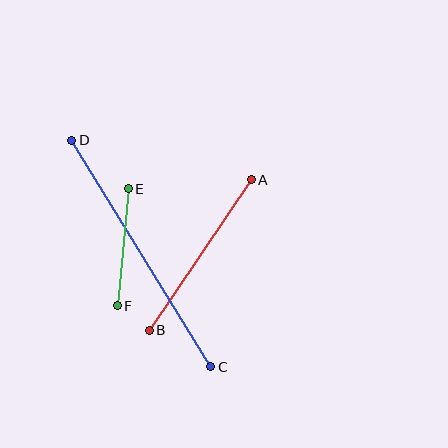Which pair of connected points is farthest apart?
Points C and D are farthest apart.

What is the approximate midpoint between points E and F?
The midpoint is at approximately (123, 247) pixels.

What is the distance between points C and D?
The distance is approximately 266 pixels.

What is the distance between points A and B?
The distance is approximately 182 pixels.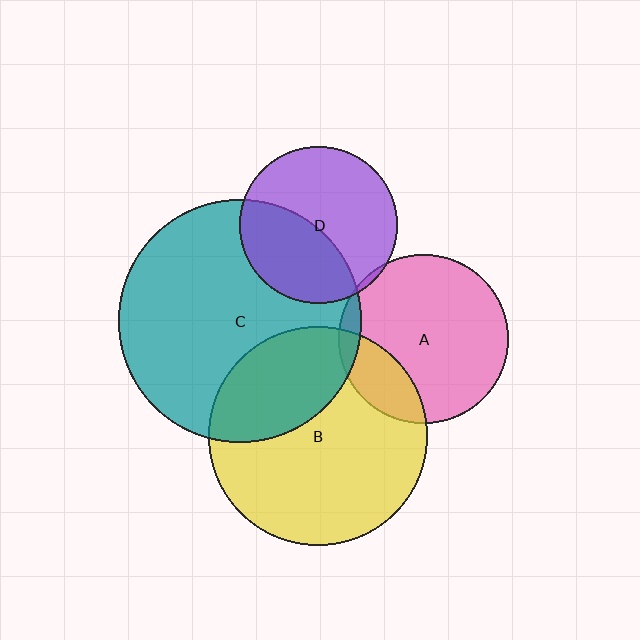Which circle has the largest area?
Circle C (teal).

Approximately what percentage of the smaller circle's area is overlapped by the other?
Approximately 30%.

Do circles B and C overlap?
Yes.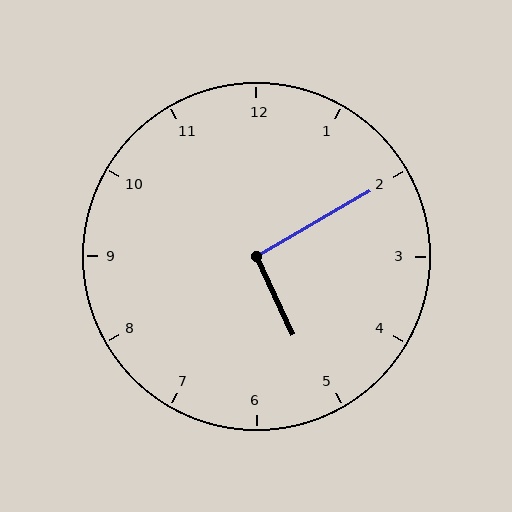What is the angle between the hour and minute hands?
Approximately 95 degrees.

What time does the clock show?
5:10.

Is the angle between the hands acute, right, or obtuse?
It is right.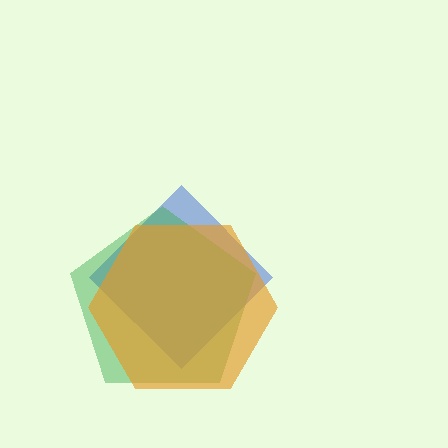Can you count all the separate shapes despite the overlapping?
Yes, there are 3 separate shapes.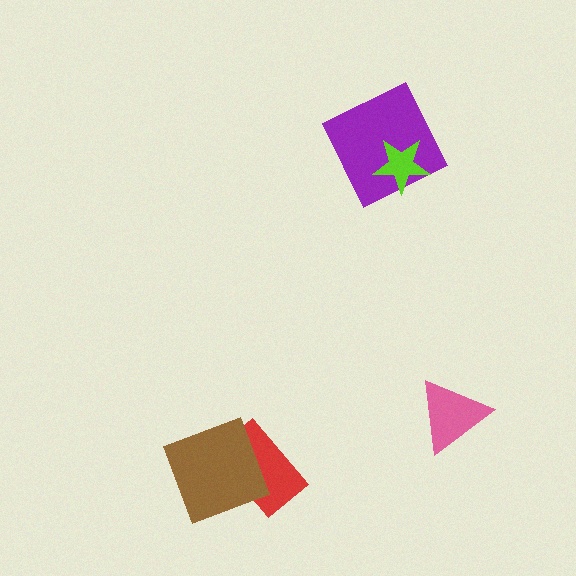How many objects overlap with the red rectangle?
1 object overlaps with the red rectangle.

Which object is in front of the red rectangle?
The brown square is in front of the red rectangle.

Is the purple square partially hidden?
Yes, it is partially covered by another shape.